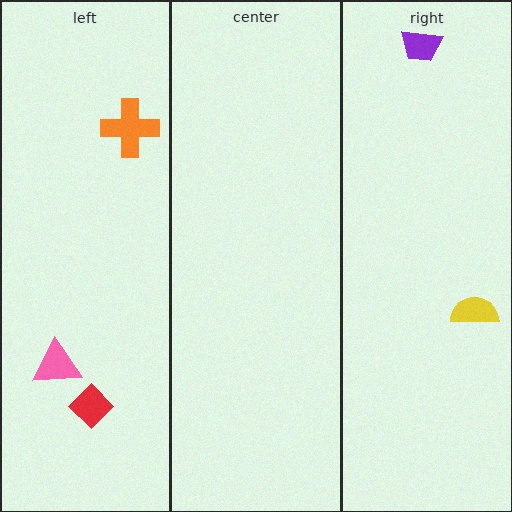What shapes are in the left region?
The orange cross, the red diamond, the pink triangle.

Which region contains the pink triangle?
The left region.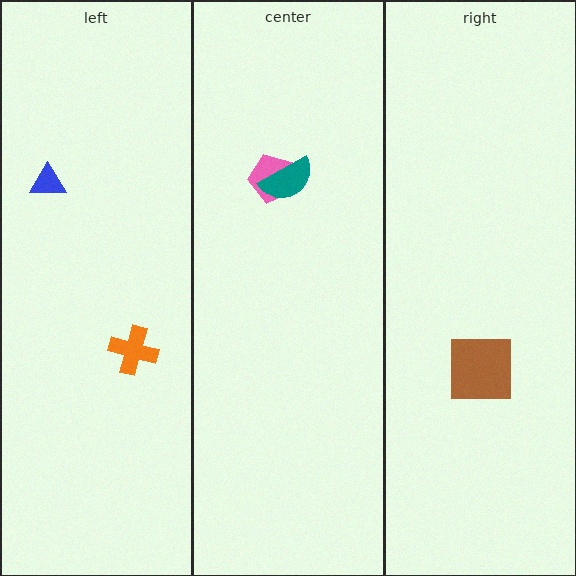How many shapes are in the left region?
2.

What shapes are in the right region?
The brown square.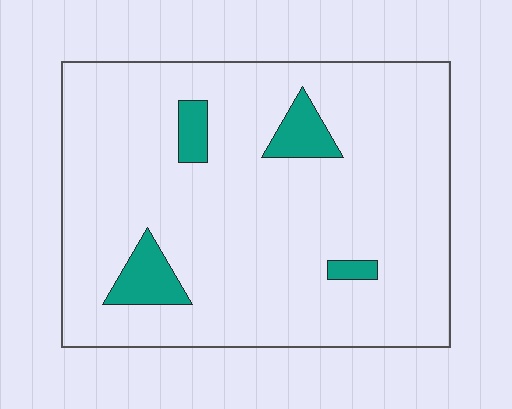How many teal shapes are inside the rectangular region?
4.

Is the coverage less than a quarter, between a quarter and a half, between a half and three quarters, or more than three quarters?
Less than a quarter.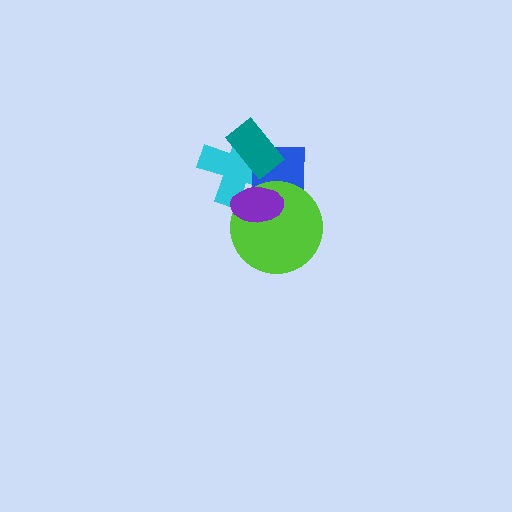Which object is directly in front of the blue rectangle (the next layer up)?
The teal rectangle is directly in front of the blue rectangle.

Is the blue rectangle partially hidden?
Yes, it is partially covered by another shape.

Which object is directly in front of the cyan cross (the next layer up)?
The blue rectangle is directly in front of the cyan cross.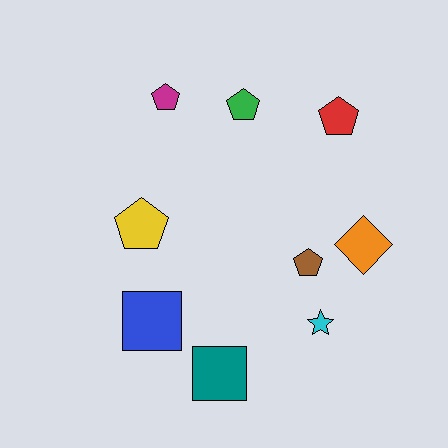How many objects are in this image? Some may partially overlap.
There are 9 objects.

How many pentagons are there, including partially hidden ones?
There are 5 pentagons.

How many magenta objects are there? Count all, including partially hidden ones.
There is 1 magenta object.